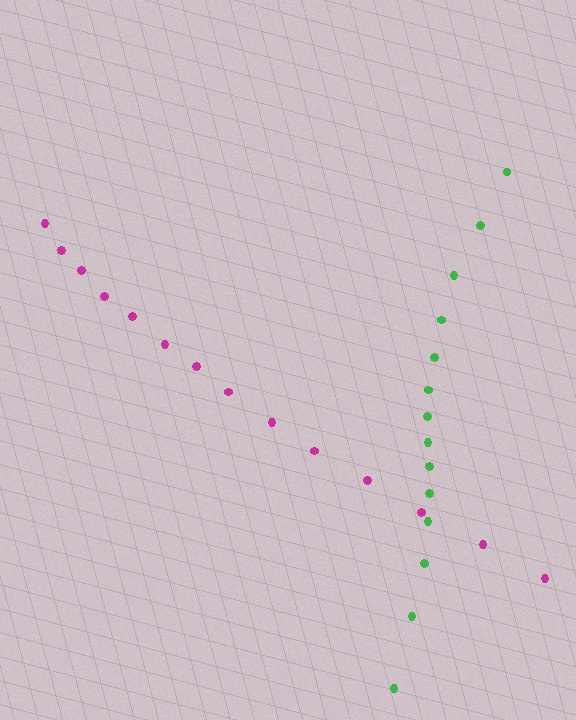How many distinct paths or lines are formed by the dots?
There are 2 distinct paths.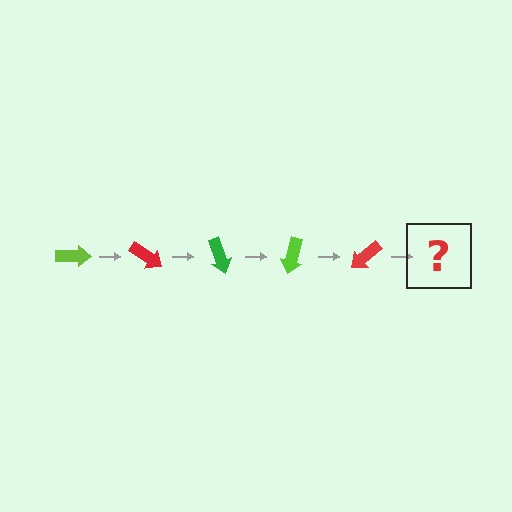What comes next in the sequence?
The next element should be a green arrow, rotated 175 degrees from the start.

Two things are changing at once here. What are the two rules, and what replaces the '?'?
The two rules are that it rotates 35 degrees each step and the color cycles through lime, red, and green. The '?' should be a green arrow, rotated 175 degrees from the start.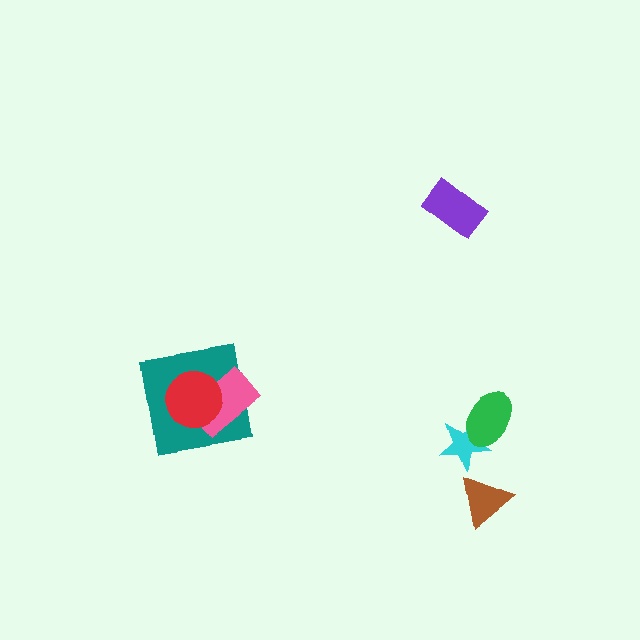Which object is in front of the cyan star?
The green ellipse is in front of the cyan star.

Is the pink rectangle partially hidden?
Yes, it is partially covered by another shape.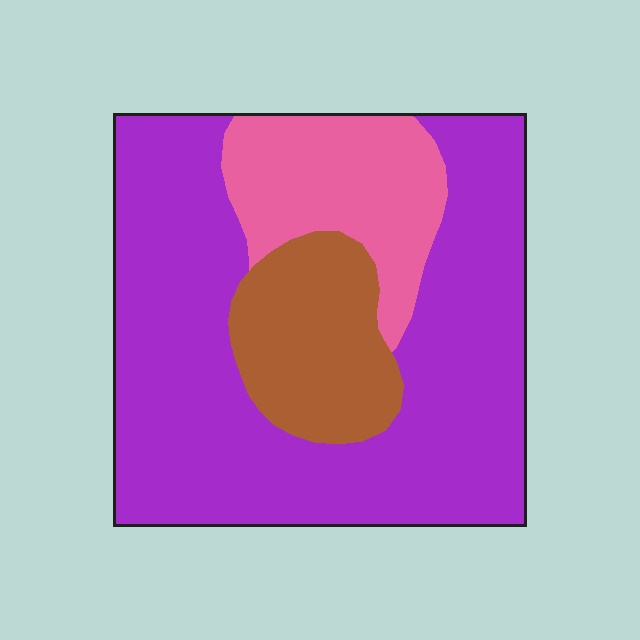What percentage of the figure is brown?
Brown takes up about one sixth (1/6) of the figure.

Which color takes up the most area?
Purple, at roughly 65%.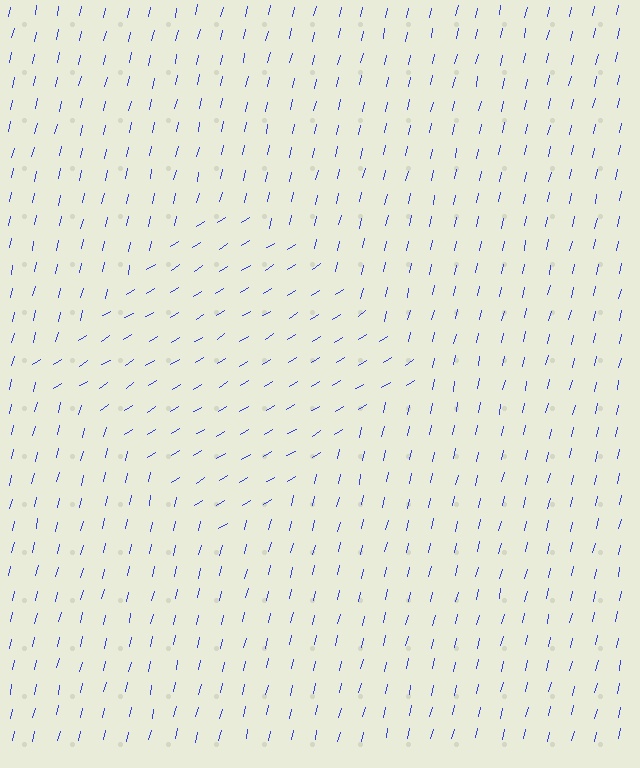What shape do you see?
I see a diamond.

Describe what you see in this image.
The image is filled with small blue line segments. A diamond region in the image has lines oriented differently from the surrounding lines, creating a visible texture boundary.